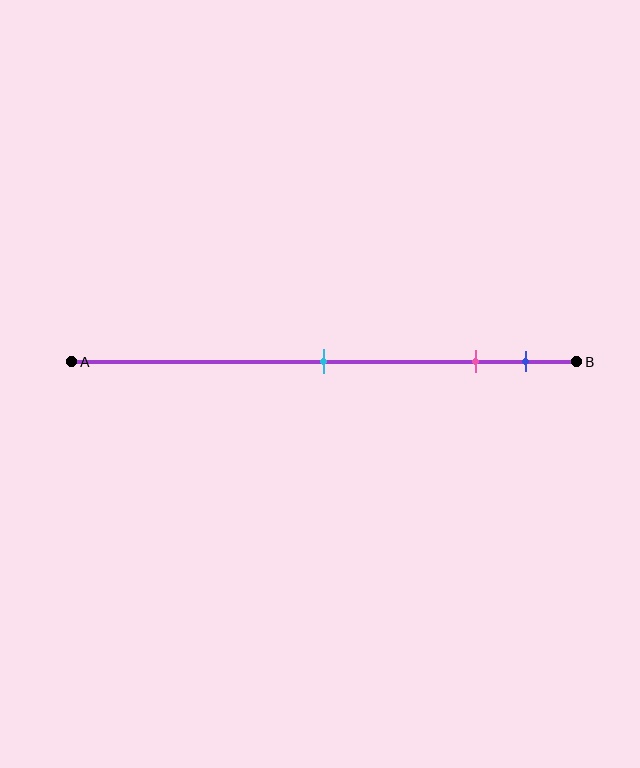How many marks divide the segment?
There are 3 marks dividing the segment.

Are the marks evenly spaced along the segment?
No, the marks are not evenly spaced.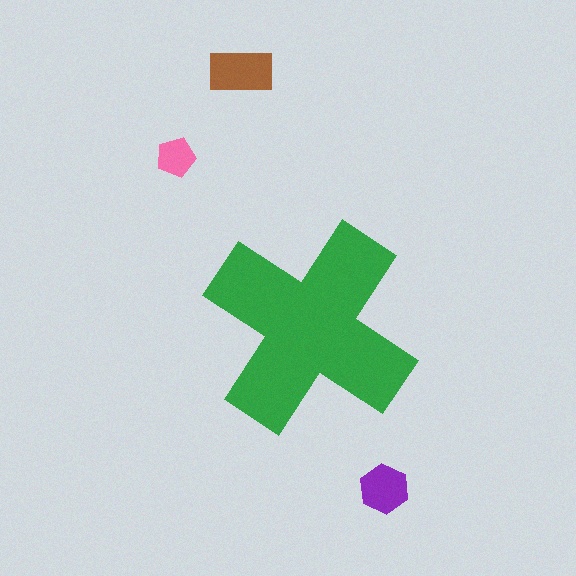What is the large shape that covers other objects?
A green cross.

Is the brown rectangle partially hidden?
No, the brown rectangle is fully visible.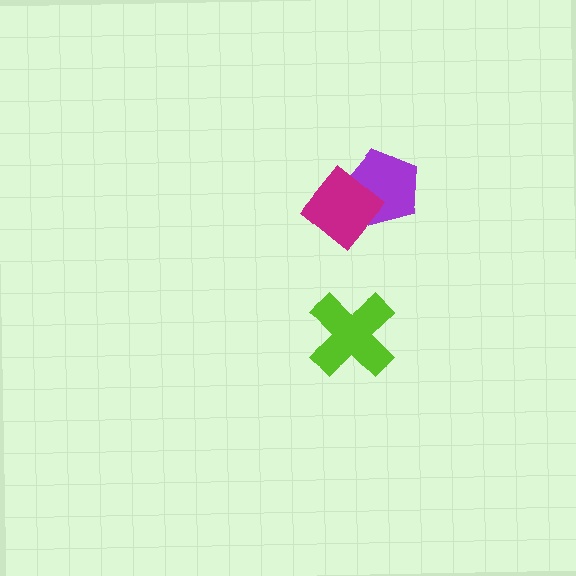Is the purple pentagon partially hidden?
Yes, it is partially covered by another shape.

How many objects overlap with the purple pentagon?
1 object overlaps with the purple pentagon.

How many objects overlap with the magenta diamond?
1 object overlaps with the magenta diamond.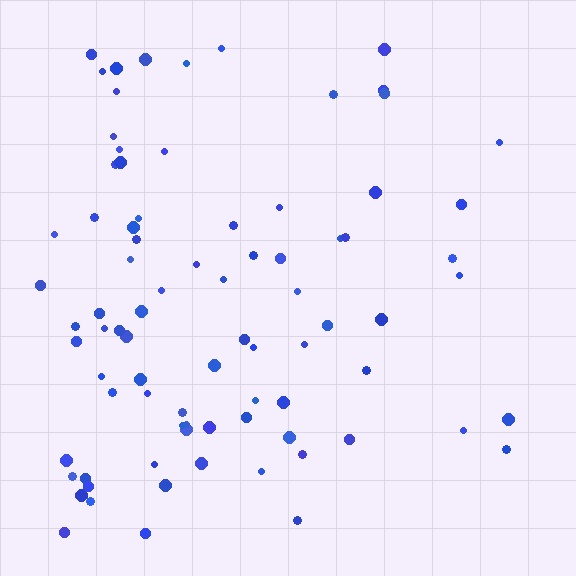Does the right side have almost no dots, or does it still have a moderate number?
Still a moderate number, just noticeably fewer than the left.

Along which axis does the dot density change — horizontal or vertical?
Horizontal.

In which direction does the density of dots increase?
From right to left, with the left side densest.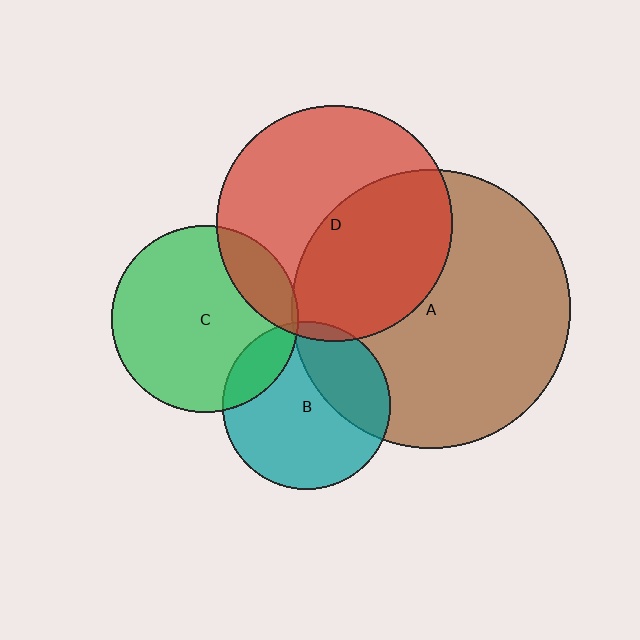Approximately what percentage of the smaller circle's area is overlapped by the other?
Approximately 15%.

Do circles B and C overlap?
Yes.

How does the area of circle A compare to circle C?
Approximately 2.2 times.